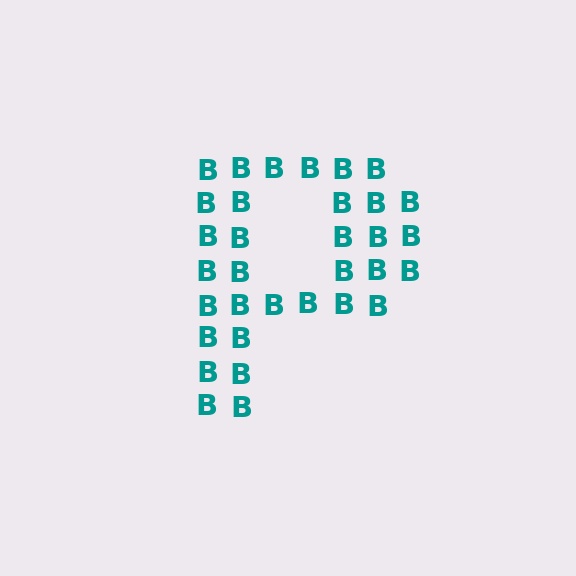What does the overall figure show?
The overall figure shows the letter P.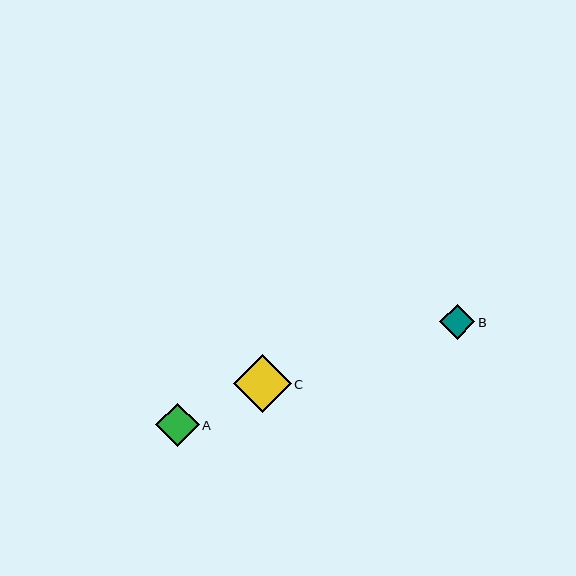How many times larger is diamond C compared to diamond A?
Diamond C is approximately 1.3 times the size of diamond A.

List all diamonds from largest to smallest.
From largest to smallest: C, A, B.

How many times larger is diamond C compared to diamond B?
Diamond C is approximately 1.7 times the size of diamond B.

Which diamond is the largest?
Diamond C is the largest with a size of approximately 58 pixels.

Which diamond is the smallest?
Diamond B is the smallest with a size of approximately 35 pixels.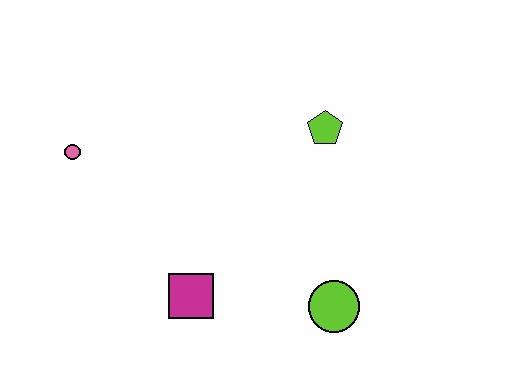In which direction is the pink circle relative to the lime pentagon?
The pink circle is to the left of the lime pentagon.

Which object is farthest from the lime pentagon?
The pink circle is farthest from the lime pentagon.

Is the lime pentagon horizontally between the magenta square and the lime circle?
Yes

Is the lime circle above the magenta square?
No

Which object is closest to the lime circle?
The magenta square is closest to the lime circle.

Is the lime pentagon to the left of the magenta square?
No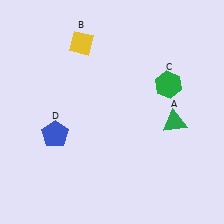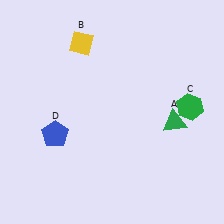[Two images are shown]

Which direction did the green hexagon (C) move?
The green hexagon (C) moved down.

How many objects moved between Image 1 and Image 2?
1 object moved between the two images.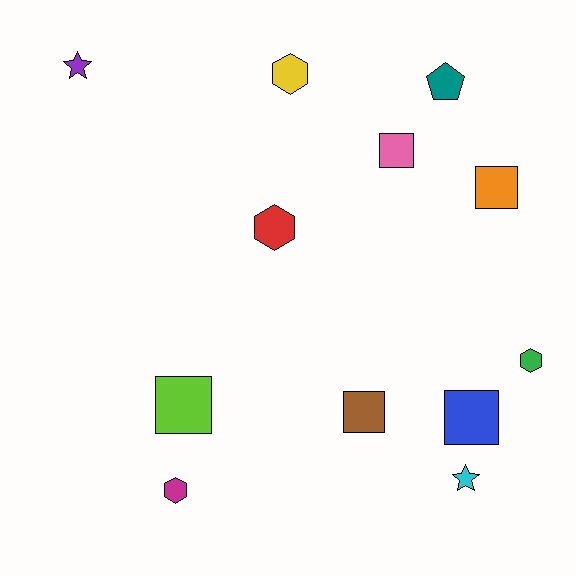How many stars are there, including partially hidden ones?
There are 2 stars.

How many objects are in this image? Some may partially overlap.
There are 12 objects.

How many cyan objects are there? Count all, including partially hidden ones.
There is 1 cyan object.